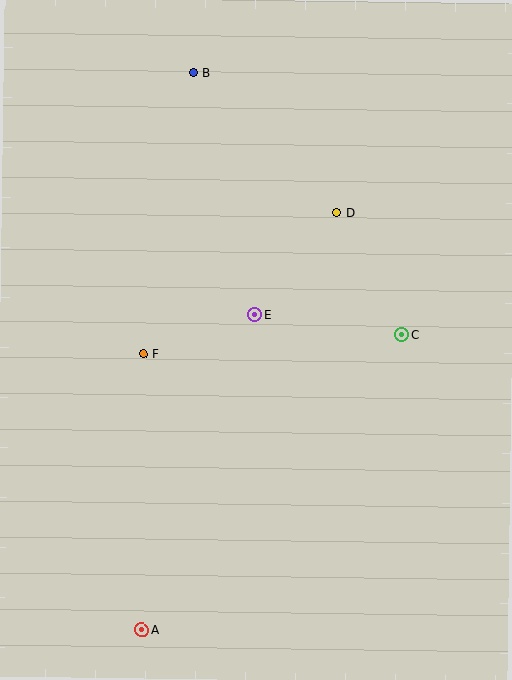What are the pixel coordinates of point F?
Point F is at (143, 353).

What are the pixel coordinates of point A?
Point A is at (142, 630).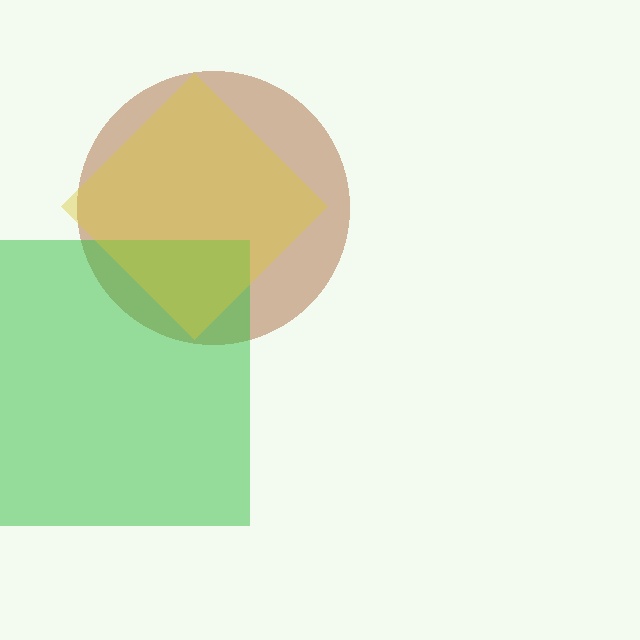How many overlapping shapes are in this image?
There are 3 overlapping shapes in the image.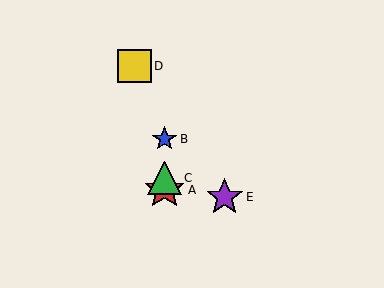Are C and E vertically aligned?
No, C is at x≈164 and E is at x≈225.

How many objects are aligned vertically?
3 objects (A, B, C) are aligned vertically.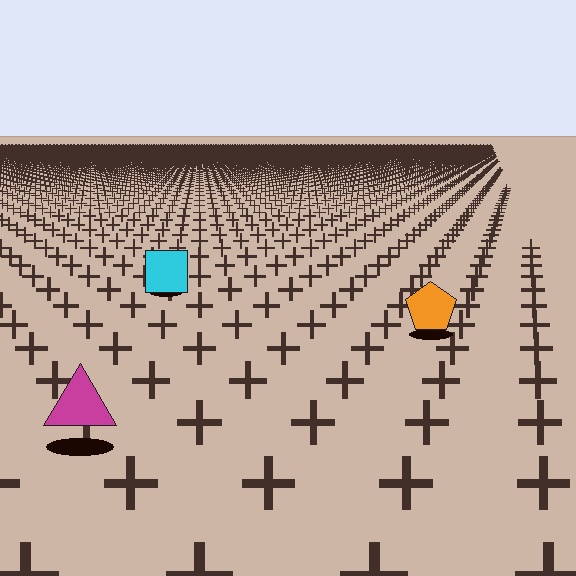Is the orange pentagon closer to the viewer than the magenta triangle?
No. The magenta triangle is closer — you can tell from the texture gradient: the ground texture is coarser near it.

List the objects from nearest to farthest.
From nearest to farthest: the magenta triangle, the orange pentagon, the cyan square.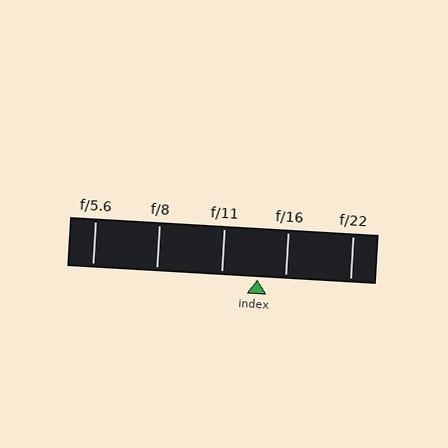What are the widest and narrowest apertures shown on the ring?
The widest aperture shown is f/5.6 and the narrowest is f/22.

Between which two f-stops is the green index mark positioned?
The index mark is between f/11 and f/16.